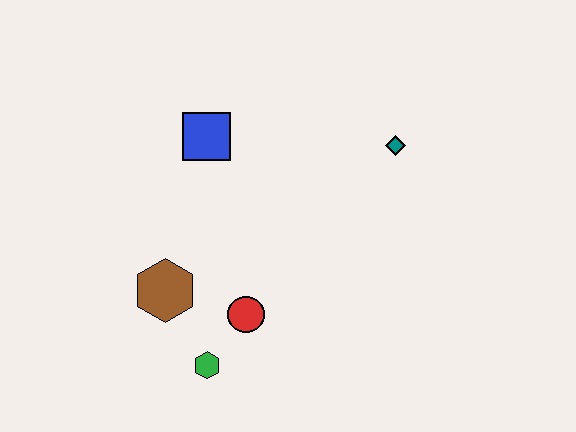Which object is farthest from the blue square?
The green hexagon is farthest from the blue square.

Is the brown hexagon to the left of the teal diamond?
Yes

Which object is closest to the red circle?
The green hexagon is closest to the red circle.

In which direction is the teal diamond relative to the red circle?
The teal diamond is above the red circle.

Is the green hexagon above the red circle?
No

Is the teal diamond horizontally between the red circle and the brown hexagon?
No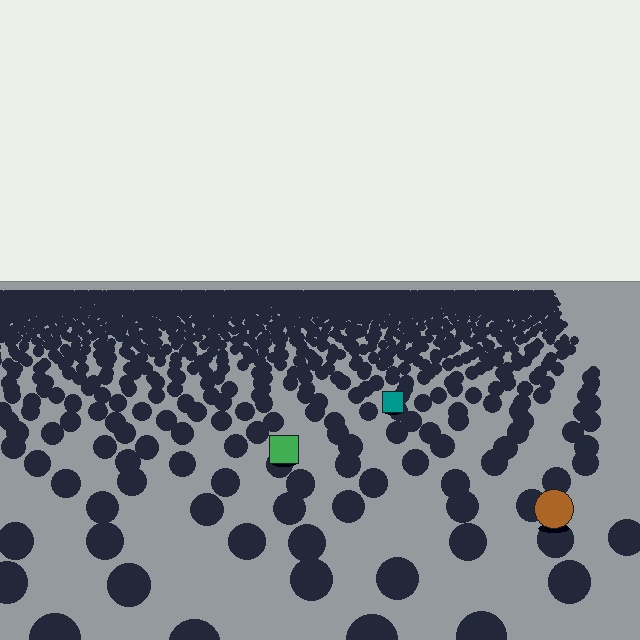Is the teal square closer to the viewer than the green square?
No. The green square is closer — you can tell from the texture gradient: the ground texture is coarser near it.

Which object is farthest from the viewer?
The teal square is farthest from the viewer. It appears smaller and the ground texture around it is denser.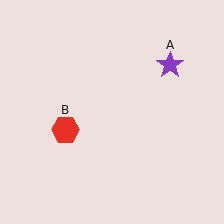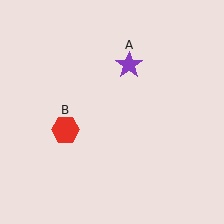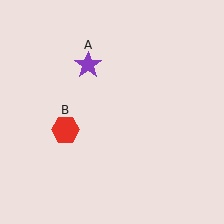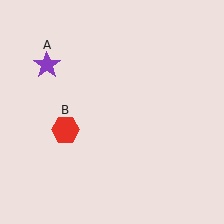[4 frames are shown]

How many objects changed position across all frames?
1 object changed position: purple star (object A).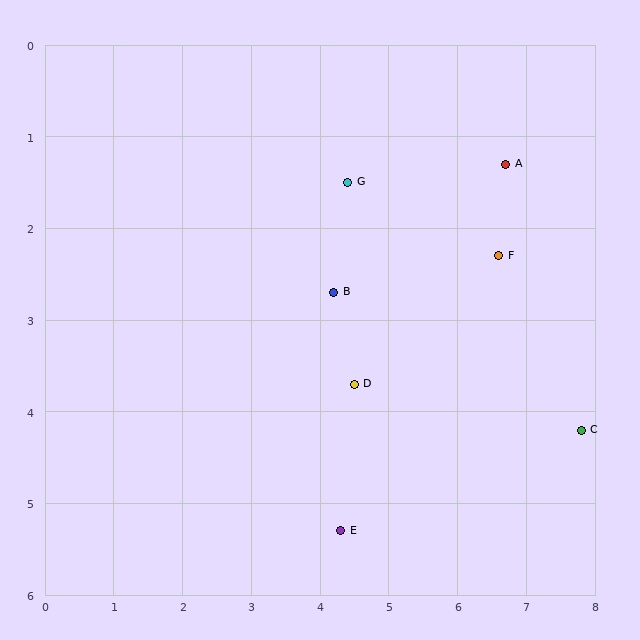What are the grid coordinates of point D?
Point D is at approximately (4.5, 3.7).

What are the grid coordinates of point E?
Point E is at approximately (4.3, 5.3).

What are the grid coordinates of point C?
Point C is at approximately (7.8, 4.2).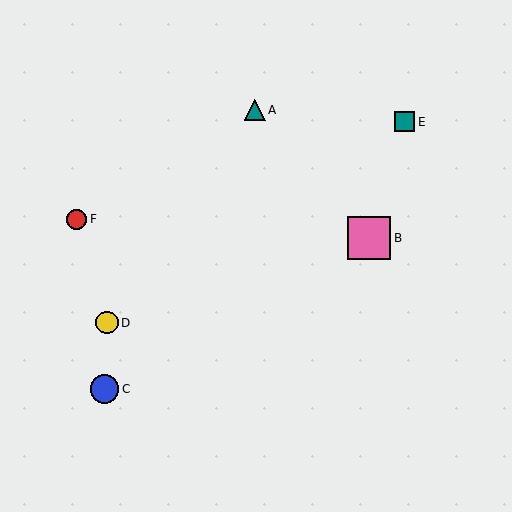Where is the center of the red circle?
The center of the red circle is at (77, 219).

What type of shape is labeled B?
Shape B is a pink square.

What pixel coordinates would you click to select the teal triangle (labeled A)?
Click at (255, 110) to select the teal triangle A.